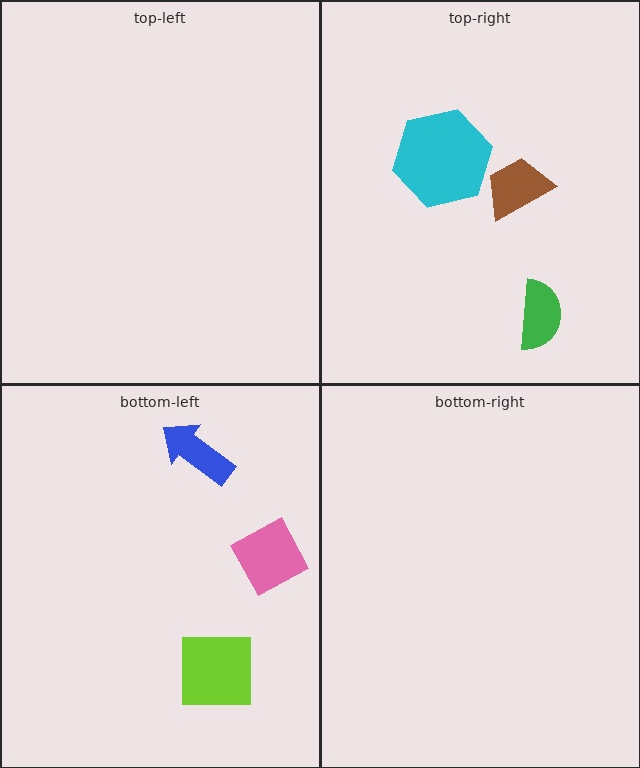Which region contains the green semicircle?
The top-right region.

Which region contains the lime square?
The bottom-left region.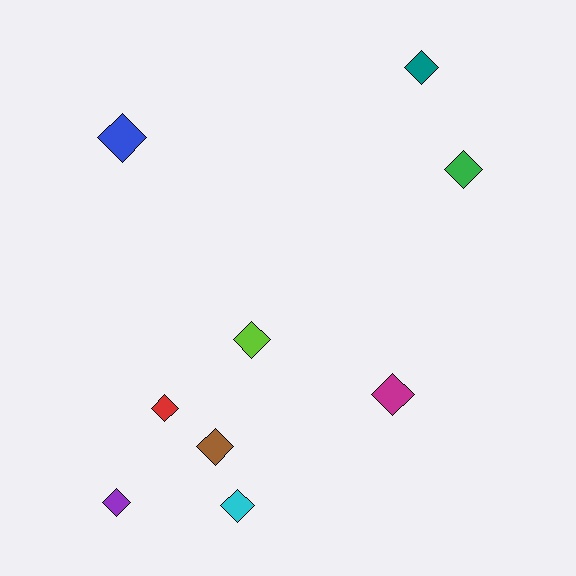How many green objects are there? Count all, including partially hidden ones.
There is 1 green object.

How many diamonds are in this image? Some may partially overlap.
There are 9 diamonds.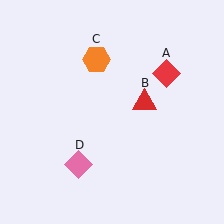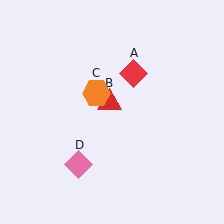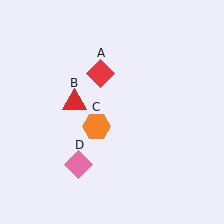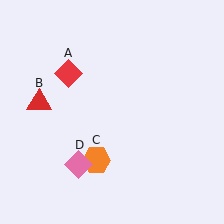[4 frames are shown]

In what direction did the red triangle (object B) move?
The red triangle (object B) moved left.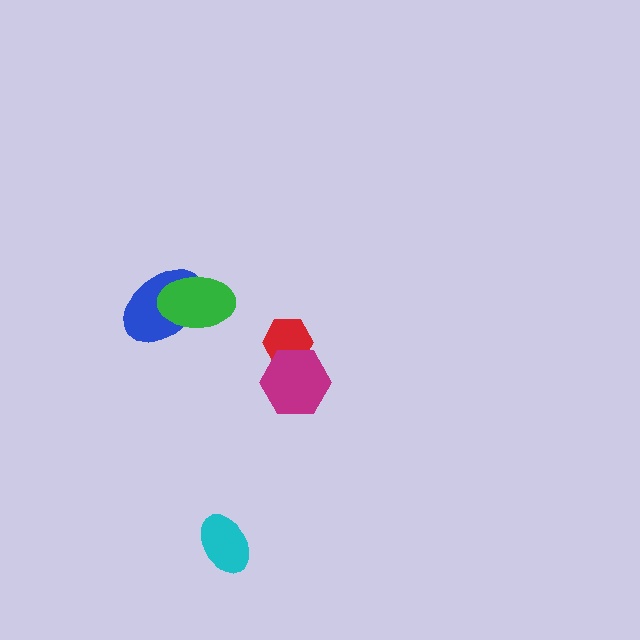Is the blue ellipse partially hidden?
Yes, it is partially covered by another shape.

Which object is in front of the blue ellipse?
The green ellipse is in front of the blue ellipse.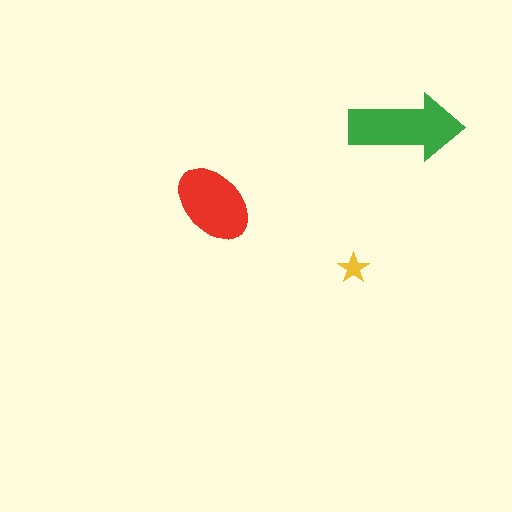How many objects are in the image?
There are 3 objects in the image.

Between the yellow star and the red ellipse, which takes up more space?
The red ellipse.